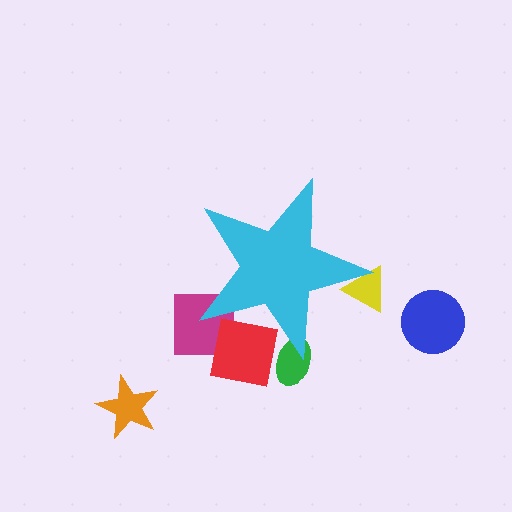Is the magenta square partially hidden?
Yes, the magenta square is partially hidden behind the cyan star.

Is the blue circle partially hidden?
No, the blue circle is fully visible.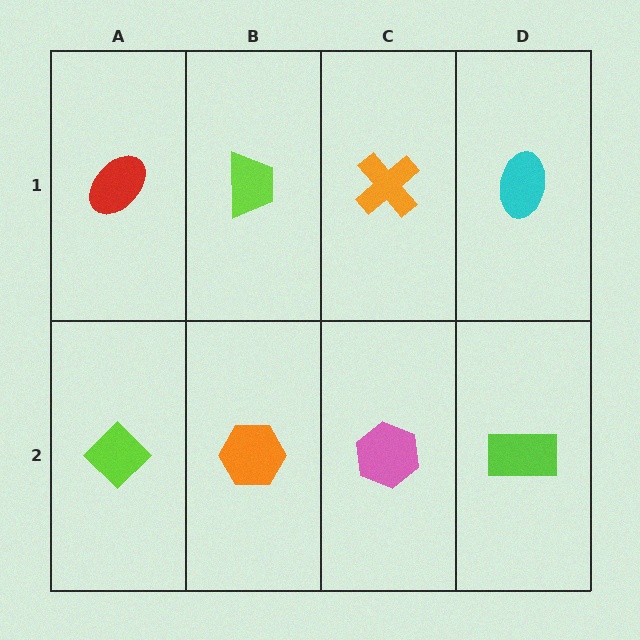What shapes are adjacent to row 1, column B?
An orange hexagon (row 2, column B), a red ellipse (row 1, column A), an orange cross (row 1, column C).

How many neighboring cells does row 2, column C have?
3.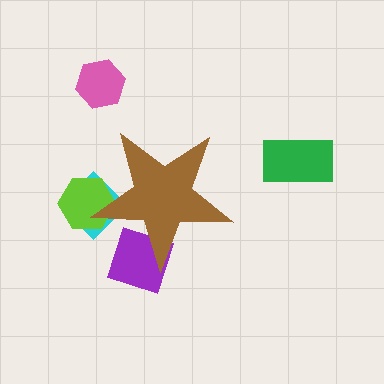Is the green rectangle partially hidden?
No, the green rectangle is fully visible.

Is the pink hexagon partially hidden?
No, the pink hexagon is fully visible.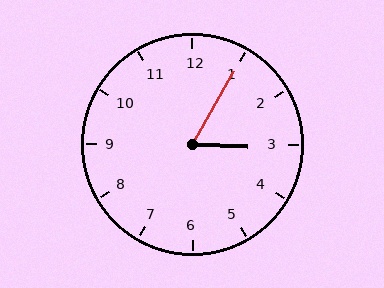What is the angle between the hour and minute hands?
Approximately 62 degrees.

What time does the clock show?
3:05.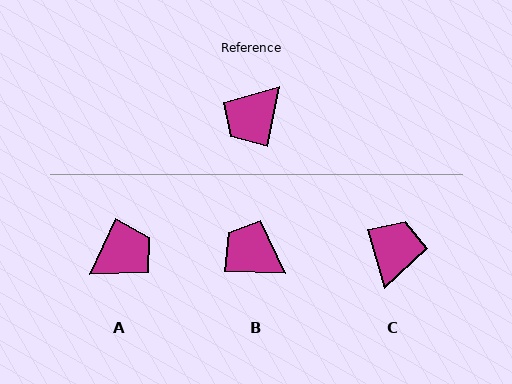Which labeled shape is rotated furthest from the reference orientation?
A, about 166 degrees away.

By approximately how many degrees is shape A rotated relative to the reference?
Approximately 166 degrees counter-clockwise.